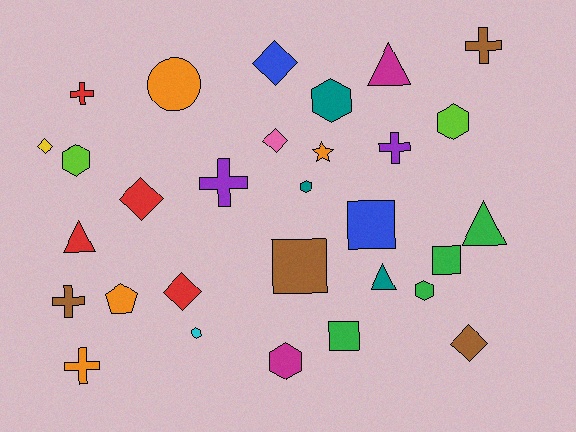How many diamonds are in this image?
There are 6 diamonds.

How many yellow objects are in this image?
There is 1 yellow object.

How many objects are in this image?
There are 30 objects.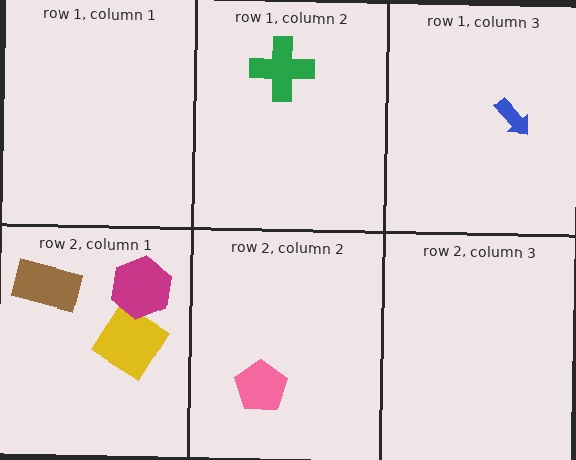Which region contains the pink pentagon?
The row 2, column 2 region.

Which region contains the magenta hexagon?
The row 2, column 1 region.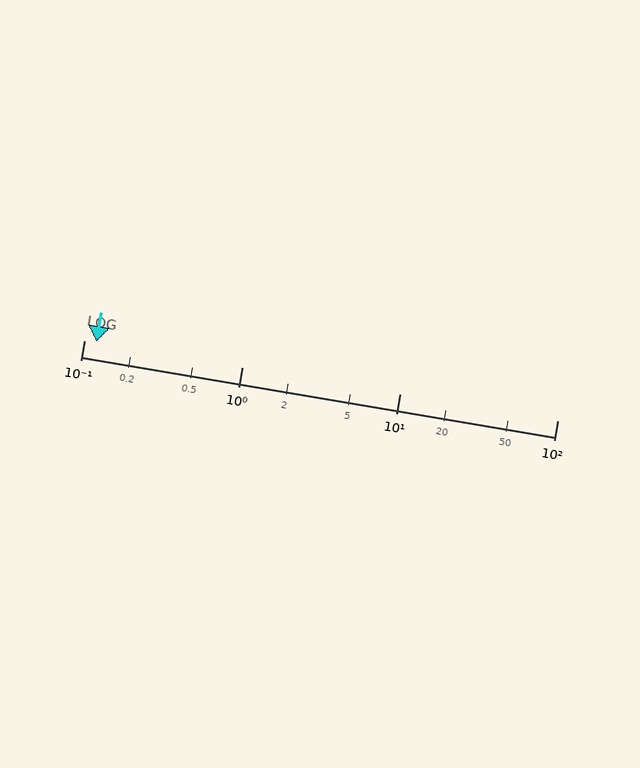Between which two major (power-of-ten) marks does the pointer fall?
The pointer is between 0.1 and 1.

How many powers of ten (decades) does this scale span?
The scale spans 3 decades, from 0.1 to 100.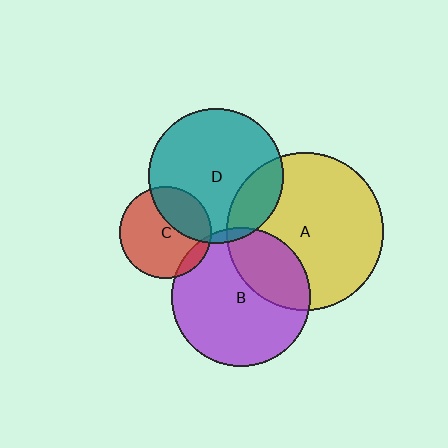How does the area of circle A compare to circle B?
Approximately 1.3 times.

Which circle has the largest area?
Circle A (yellow).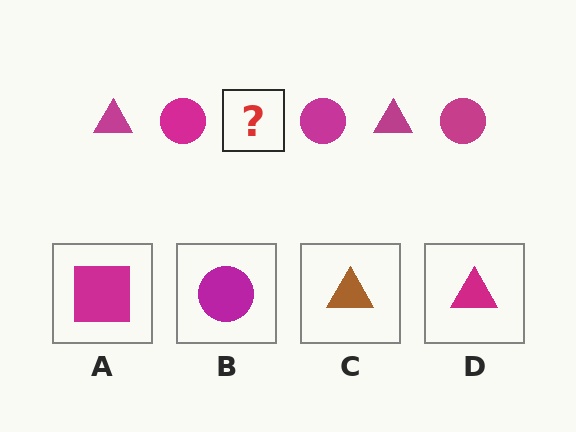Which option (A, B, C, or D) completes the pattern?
D.